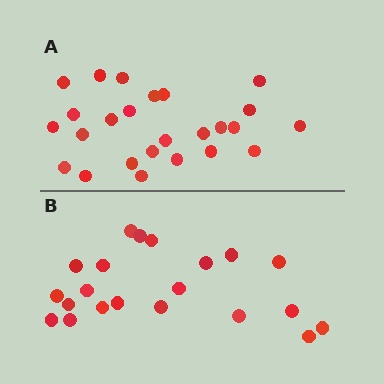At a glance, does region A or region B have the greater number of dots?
Region A (the top region) has more dots.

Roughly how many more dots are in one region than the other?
Region A has about 4 more dots than region B.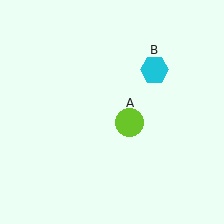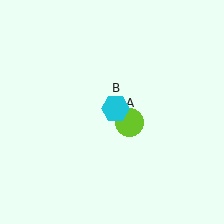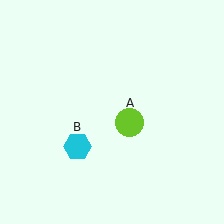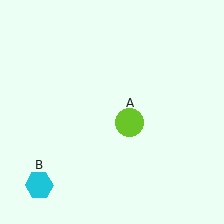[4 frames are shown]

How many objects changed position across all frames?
1 object changed position: cyan hexagon (object B).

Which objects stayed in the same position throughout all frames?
Lime circle (object A) remained stationary.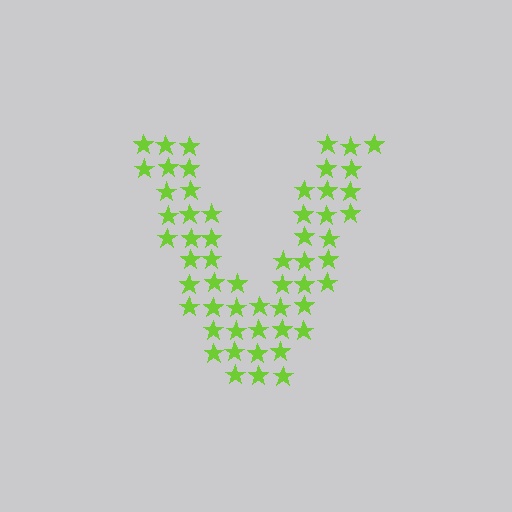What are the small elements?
The small elements are stars.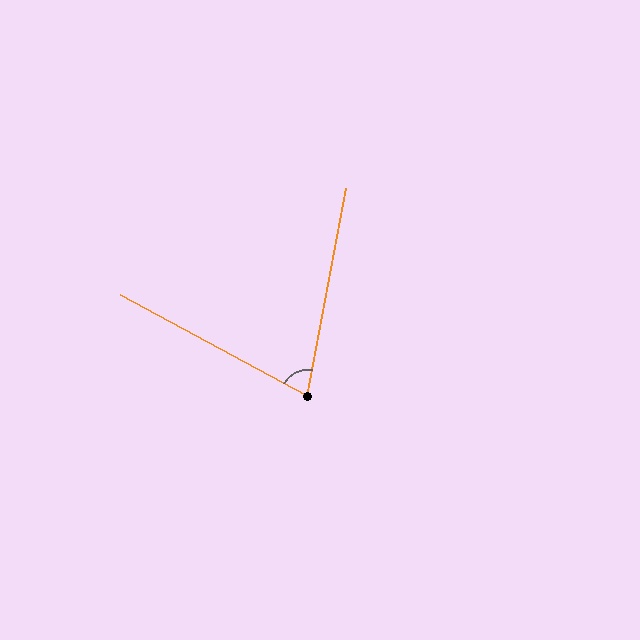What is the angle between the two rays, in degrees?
Approximately 72 degrees.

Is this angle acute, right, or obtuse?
It is acute.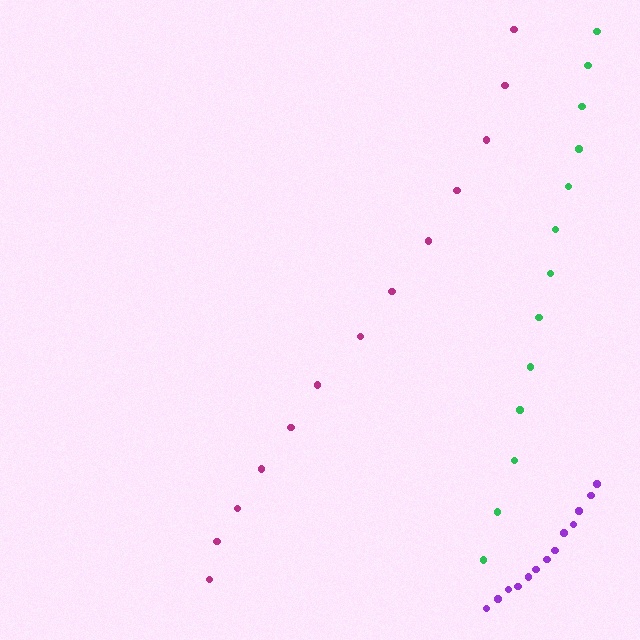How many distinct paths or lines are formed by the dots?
There are 3 distinct paths.